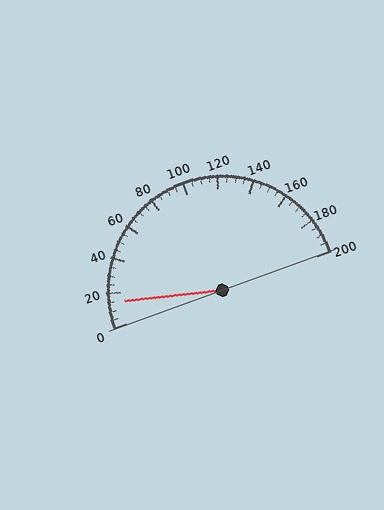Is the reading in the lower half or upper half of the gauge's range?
The reading is in the lower half of the range (0 to 200).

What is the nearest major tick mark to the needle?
The nearest major tick mark is 20.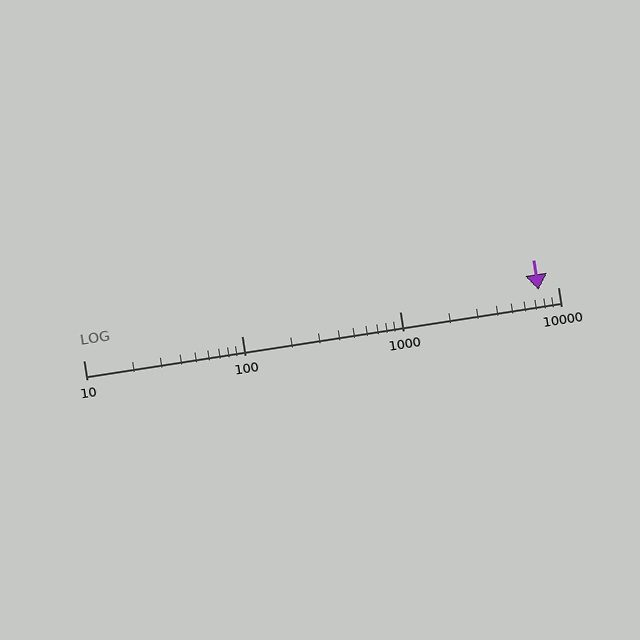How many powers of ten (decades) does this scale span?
The scale spans 3 decades, from 10 to 10000.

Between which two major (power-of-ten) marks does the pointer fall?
The pointer is between 1000 and 10000.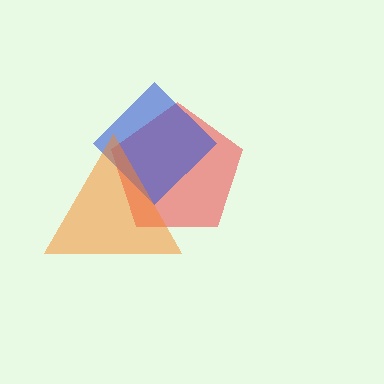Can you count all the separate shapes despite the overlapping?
Yes, there are 3 separate shapes.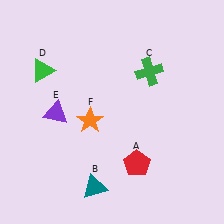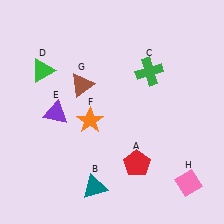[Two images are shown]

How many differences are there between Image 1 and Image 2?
There are 2 differences between the two images.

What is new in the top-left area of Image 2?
A brown triangle (G) was added in the top-left area of Image 2.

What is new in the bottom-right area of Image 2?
A pink diamond (H) was added in the bottom-right area of Image 2.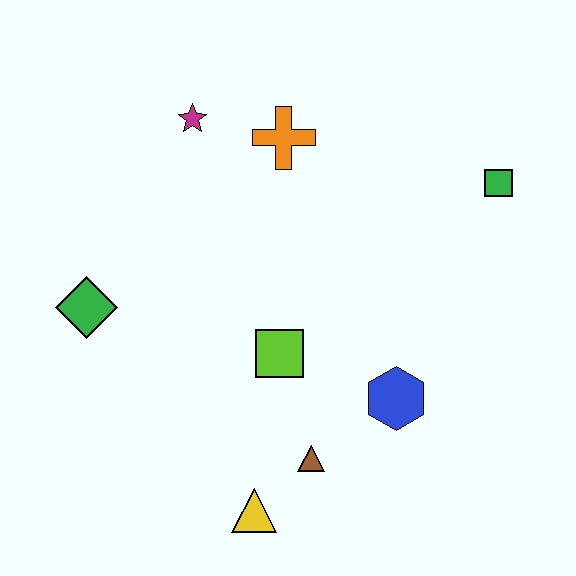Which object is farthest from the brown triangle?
The magenta star is farthest from the brown triangle.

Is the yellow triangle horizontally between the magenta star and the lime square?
Yes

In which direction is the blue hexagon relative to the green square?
The blue hexagon is below the green square.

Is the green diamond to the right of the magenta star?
No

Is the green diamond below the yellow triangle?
No